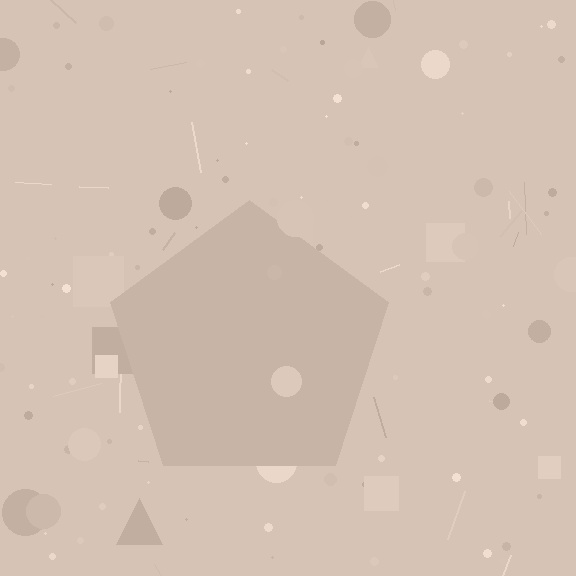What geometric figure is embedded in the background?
A pentagon is embedded in the background.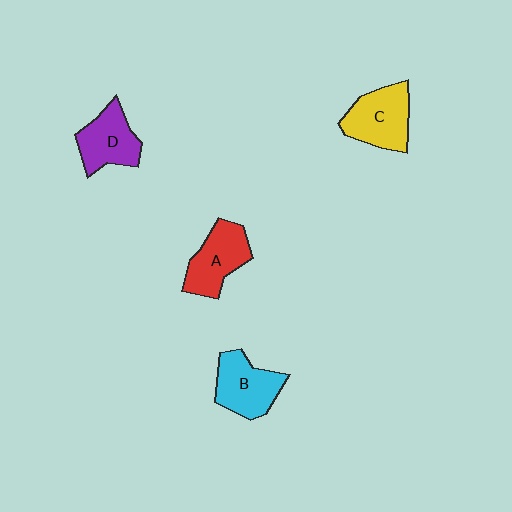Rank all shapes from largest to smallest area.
From largest to smallest: C (yellow), B (cyan), A (red), D (purple).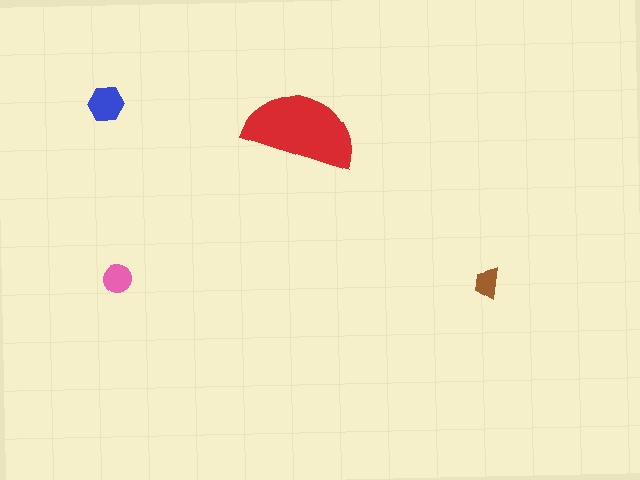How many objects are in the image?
There are 4 objects in the image.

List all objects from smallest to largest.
The brown trapezoid, the pink circle, the blue hexagon, the red semicircle.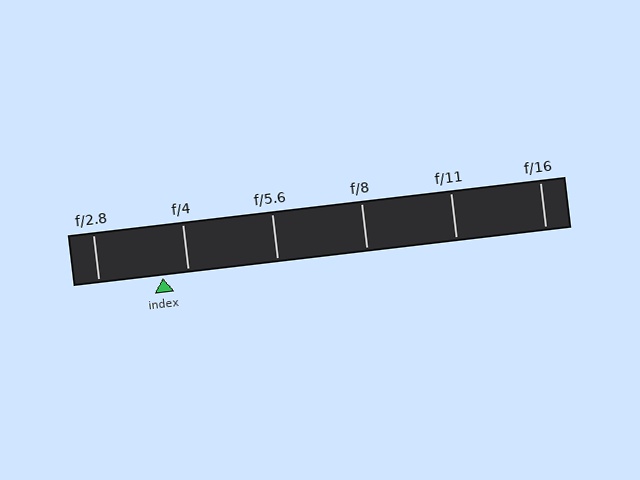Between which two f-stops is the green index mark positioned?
The index mark is between f/2.8 and f/4.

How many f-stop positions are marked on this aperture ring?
There are 6 f-stop positions marked.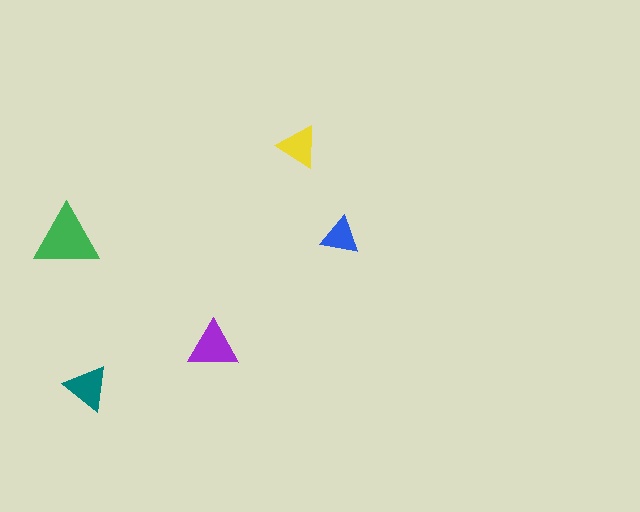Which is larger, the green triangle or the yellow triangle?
The green one.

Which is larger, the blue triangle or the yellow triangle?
The yellow one.